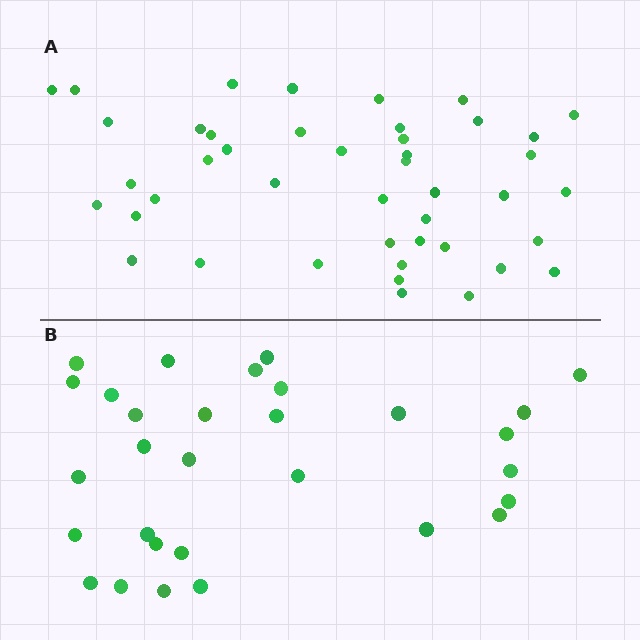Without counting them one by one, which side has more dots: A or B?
Region A (the top region) has more dots.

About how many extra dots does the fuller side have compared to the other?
Region A has approximately 15 more dots than region B.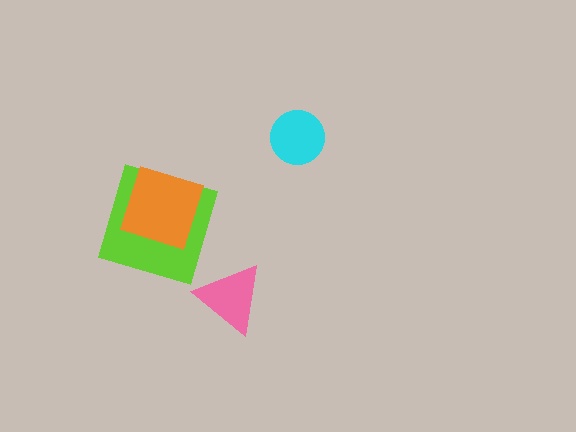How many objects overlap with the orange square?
1 object overlaps with the orange square.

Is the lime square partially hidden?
Yes, it is partially covered by another shape.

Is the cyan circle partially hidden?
No, no other shape covers it.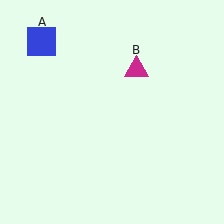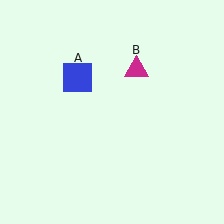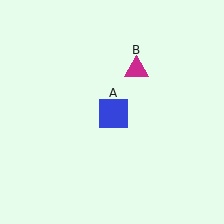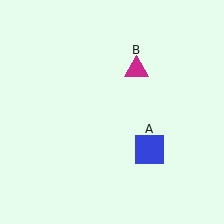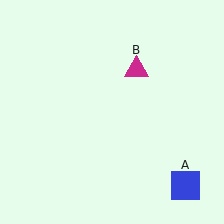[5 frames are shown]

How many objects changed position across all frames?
1 object changed position: blue square (object A).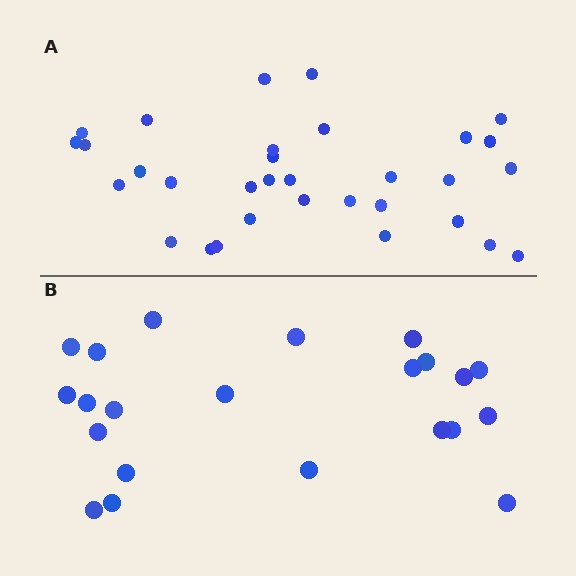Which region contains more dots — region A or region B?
Region A (the top region) has more dots.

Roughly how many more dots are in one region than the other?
Region A has roughly 10 or so more dots than region B.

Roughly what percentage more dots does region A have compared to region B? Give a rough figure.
About 45% more.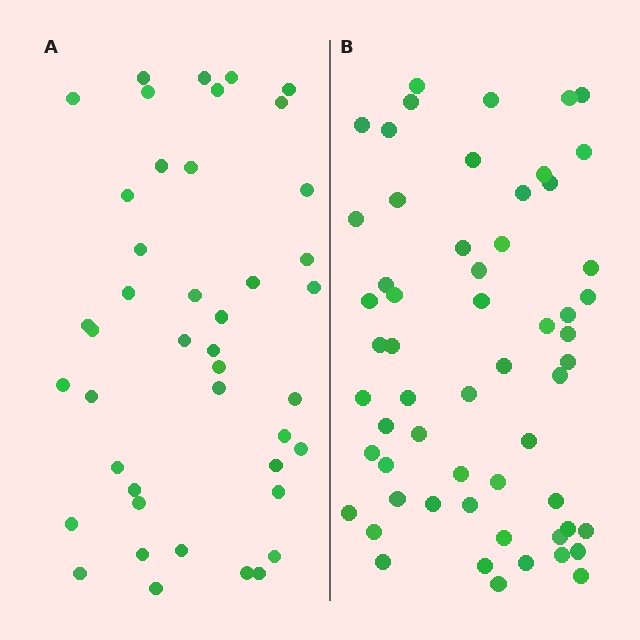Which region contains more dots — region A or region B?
Region B (the right region) has more dots.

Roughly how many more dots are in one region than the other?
Region B has approximately 15 more dots than region A.